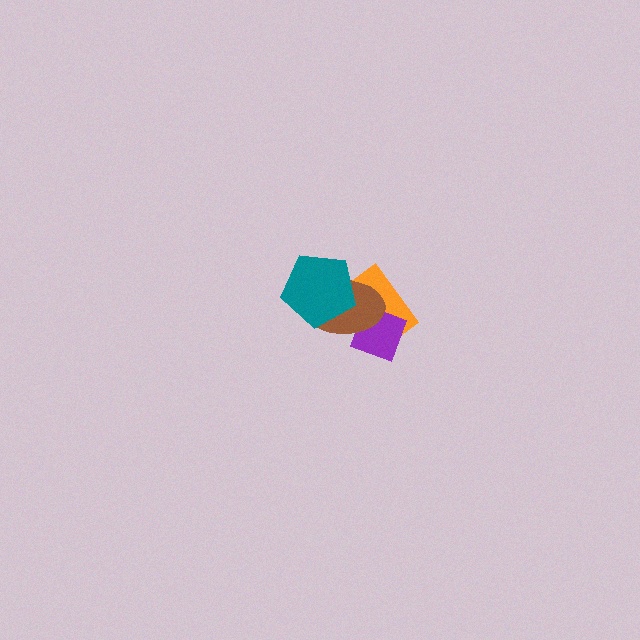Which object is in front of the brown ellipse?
The teal pentagon is in front of the brown ellipse.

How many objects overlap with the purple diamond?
2 objects overlap with the purple diamond.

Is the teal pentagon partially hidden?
No, no other shape covers it.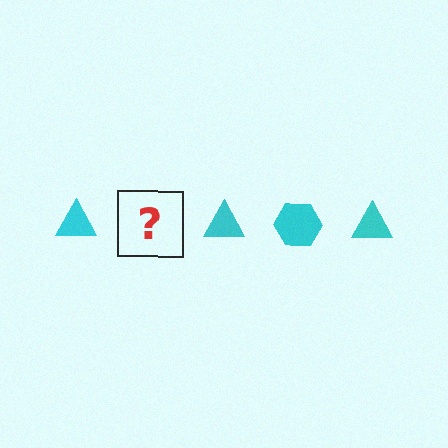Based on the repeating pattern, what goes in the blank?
The blank should be a cyan hexagon.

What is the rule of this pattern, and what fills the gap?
The rule is that the pattern cycles through triangle, hexagon shapes in cyan. The gap should be filled with a cyan hexagon.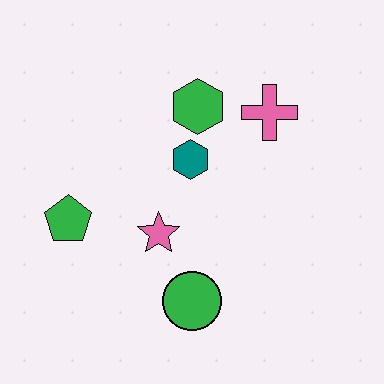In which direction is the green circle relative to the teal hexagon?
The green circle is below the teal hexagon.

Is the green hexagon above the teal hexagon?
Yes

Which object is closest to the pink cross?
The green hexagon is closest to the pink cross.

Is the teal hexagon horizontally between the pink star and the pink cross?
Yes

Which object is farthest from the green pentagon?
The pink cross is farthest from the green pentagon.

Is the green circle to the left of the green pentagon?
No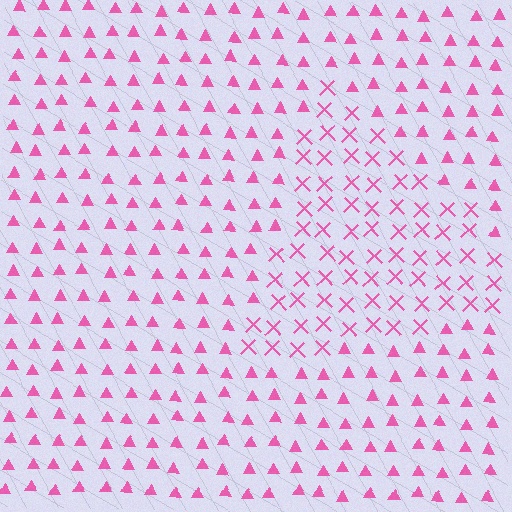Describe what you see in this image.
The image is filled with small pink elements arranged in a uniform grid. A triangle-shaped region contains X marks, while the surrounding area contains triangles. The boundary is defined purely by the change in element shape.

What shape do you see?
I see a triangle.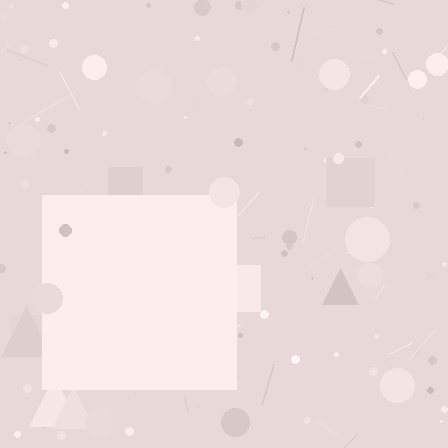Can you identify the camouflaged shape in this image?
The camouflaged shape is a square.